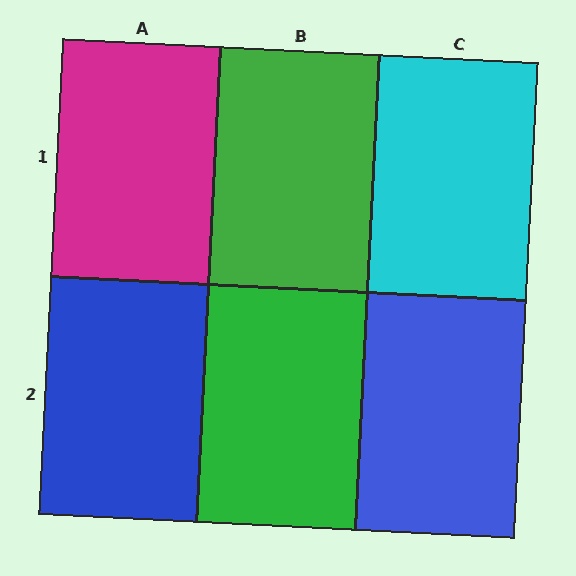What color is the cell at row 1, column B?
Green.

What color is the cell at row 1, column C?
Cyan.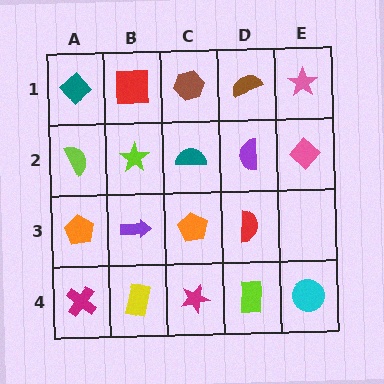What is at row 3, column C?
An orange pentagon.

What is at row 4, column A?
A magenta cross.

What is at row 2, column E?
A pink diamond.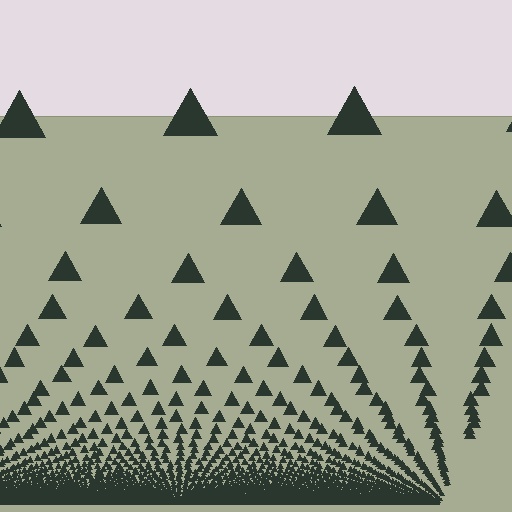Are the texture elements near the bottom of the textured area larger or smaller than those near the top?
Smaller. The gradient is inverted — elements near the bottom are smaller and denser.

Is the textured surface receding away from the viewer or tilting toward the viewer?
The surface appears to tilt toward the viewer. Texture elements get larger and sparser toward the top.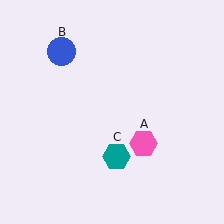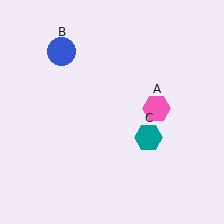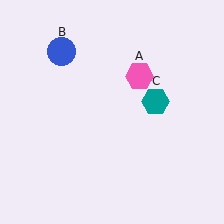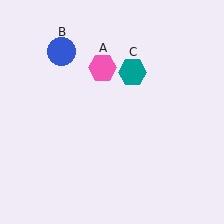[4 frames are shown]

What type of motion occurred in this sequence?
The pink hexagon (object A), teal hexagon (object C) rotated counterclockwise around the center of the scene.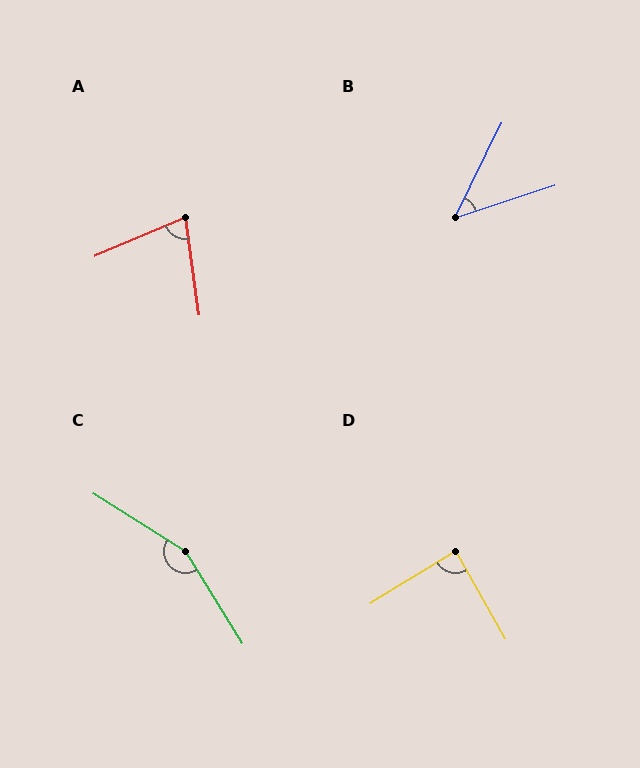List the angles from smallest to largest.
B (46°), A (75°), D (88°), C (154°).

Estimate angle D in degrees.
Approximately 88 degrees.